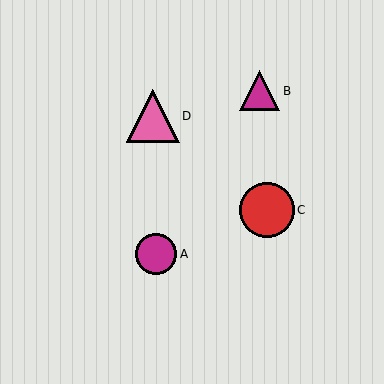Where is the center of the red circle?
The center of the red circle is at (267, 210).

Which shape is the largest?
The red circle (labeled C) is the largest.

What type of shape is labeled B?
Shape B is a magenta triangle.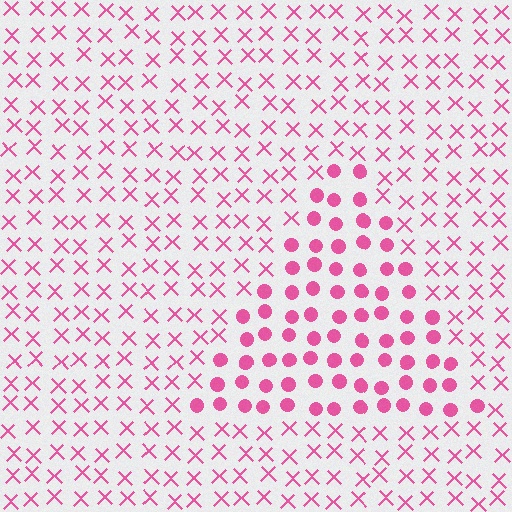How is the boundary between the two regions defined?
The boundary is defined by a change in element shape: circles inside vs. X marks outside. All elements share the same color and spacing.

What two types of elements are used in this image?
The image uses circles inside the triangle region and X marks outside it.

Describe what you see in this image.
The image is filled with small pink elements arranged in a uniform grid. A triangle-shaped region contains circles, while the surrounding area contains X marks. The boundary is defined purely by the change in element shape.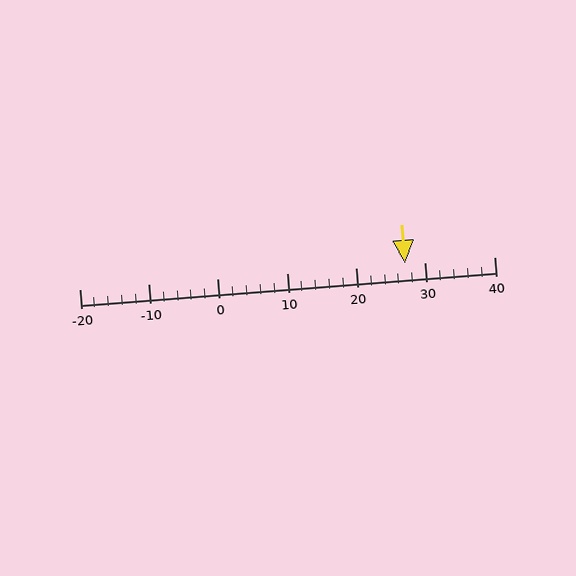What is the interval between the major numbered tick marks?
The major tick marks are spaced 10 units apart.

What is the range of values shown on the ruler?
The ruler shows values from -20 to 40.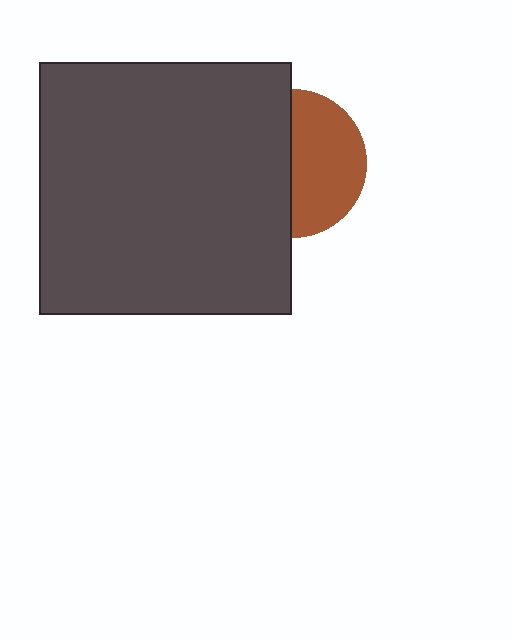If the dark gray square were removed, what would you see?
You would see the complete brown circle.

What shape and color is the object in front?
The object in front is a dark gray square.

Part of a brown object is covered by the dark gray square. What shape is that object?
It is a circle.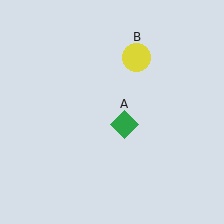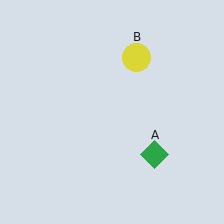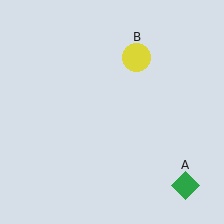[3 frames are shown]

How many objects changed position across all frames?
1 object changed position: green diamond (object A).